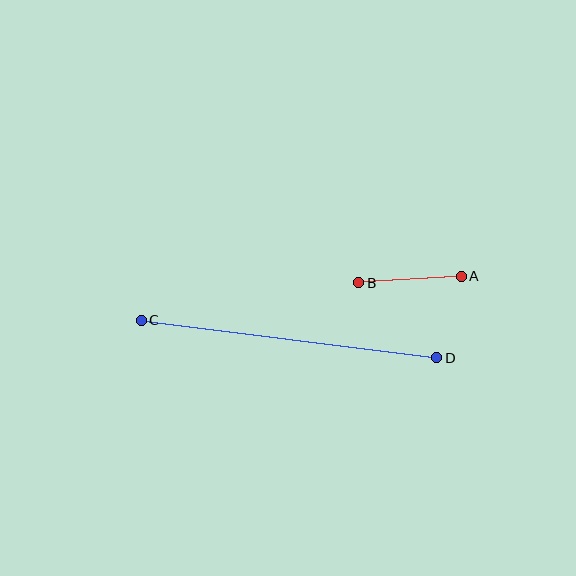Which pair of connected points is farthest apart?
Points C and D are farthest apart.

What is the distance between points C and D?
The distance is approximately 298 pixels.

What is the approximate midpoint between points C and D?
The midpoint is at approximately (289, 339) pixels.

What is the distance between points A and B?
The distance is approximately 103 pixels.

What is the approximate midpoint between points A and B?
The midpoint is at approximately (410, 279) pixels.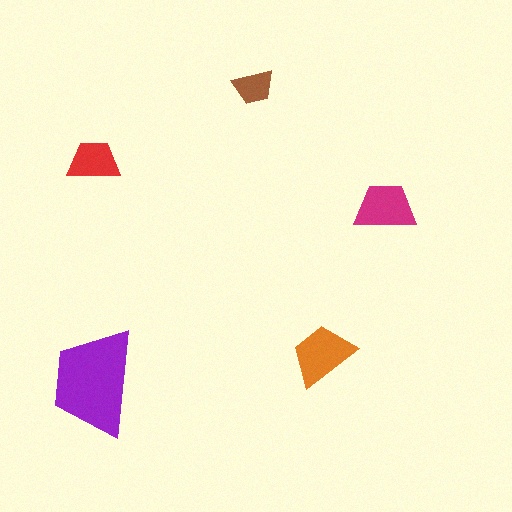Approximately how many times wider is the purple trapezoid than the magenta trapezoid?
About 1.5 times wider.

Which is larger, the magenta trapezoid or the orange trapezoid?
The orange one.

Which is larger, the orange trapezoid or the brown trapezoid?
The orange one.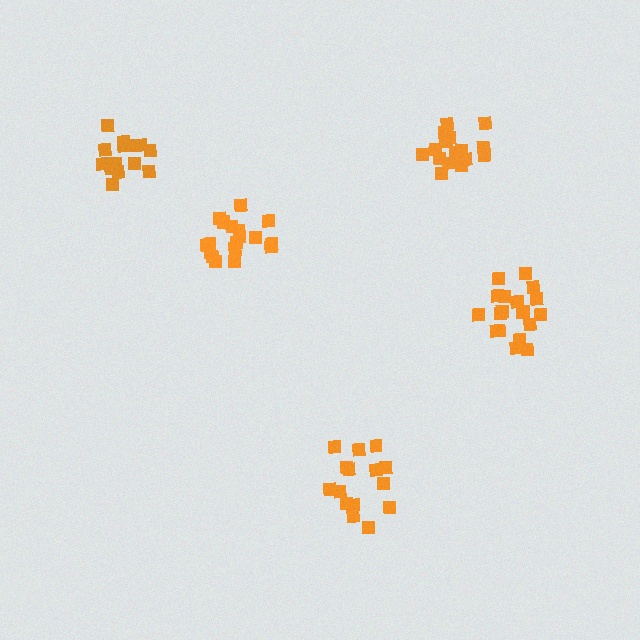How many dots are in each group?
Group 1: 19 dots, Group 2: 15 dots, Group 3: 17 dots, Group 4: 14 dots, Group 5: 20 dots (85 total).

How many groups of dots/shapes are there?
There are 5 groups.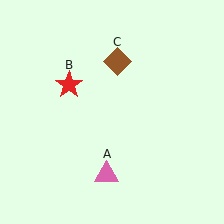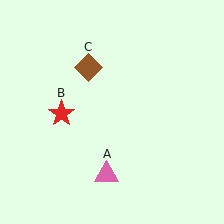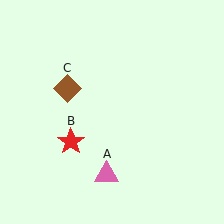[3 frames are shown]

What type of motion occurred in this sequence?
The red star (object B), brown diamond (object C) rotated counterclockwise around the center of the scene.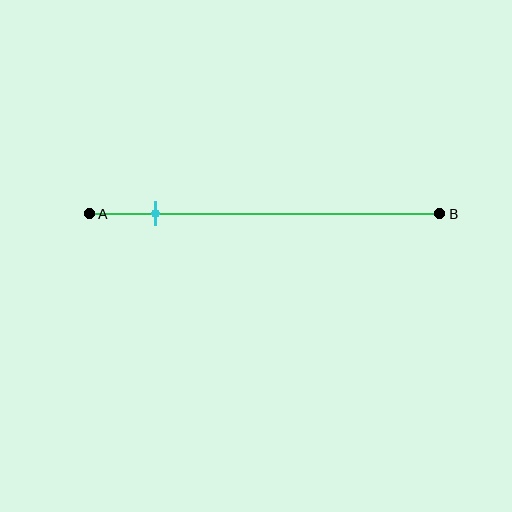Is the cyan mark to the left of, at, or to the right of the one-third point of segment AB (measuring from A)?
The cyan mark is to the left of the one-third point of segment AB.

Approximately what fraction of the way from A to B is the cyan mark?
The cyan mark is approximately 20% of the way from A to B.